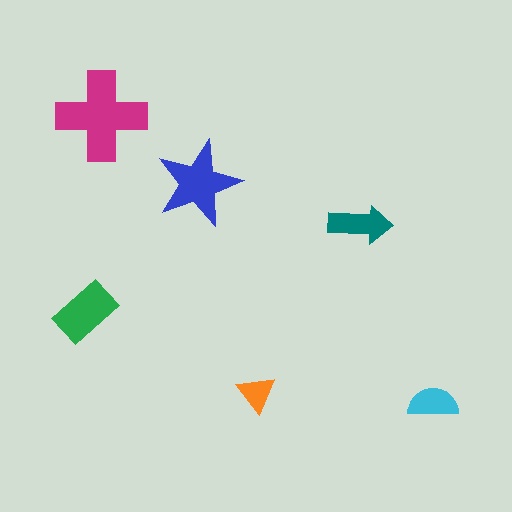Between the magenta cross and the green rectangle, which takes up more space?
The magenta cross.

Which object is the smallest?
The orange triangle.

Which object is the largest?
The magenta cross.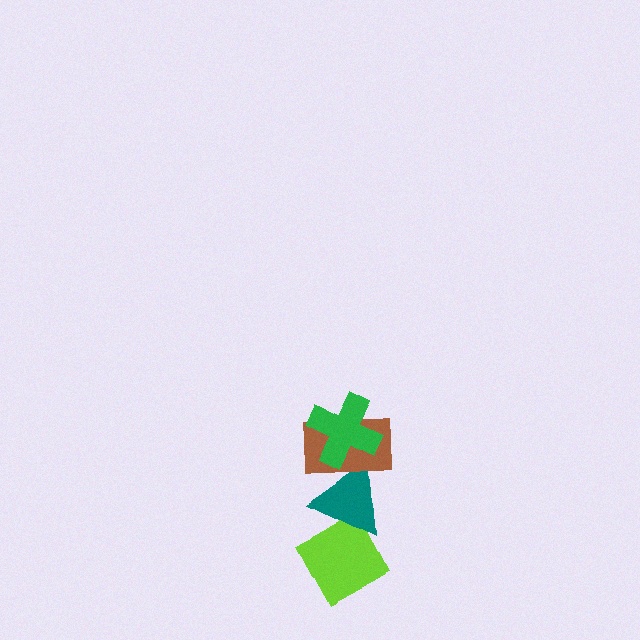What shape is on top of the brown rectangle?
The green cross is on top of the brown rectangle.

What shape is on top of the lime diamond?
The teal triangle is on top of the lime diamond.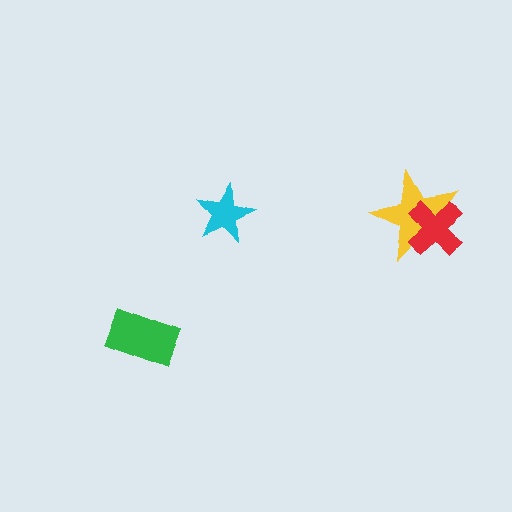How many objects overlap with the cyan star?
0 objects overlap with the cyan star.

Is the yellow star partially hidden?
Yes, it is partially covered by another shape.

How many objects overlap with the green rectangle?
0 objects overlap with the green rectangle.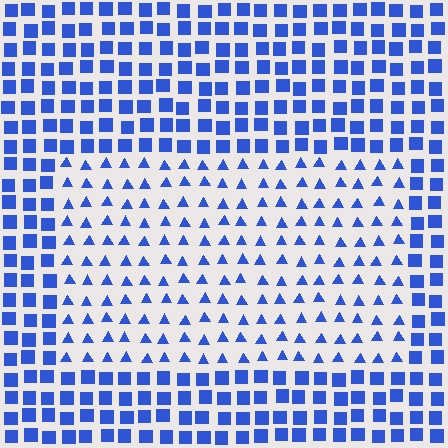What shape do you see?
I see a rectangle.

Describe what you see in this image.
The image is filled with small blue elements arranged in a uniform grid. A rectangle-shaped region contains triangles, while the surrounding area contains squares. The boundary is defined purely by the change in element shape.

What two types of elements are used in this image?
The image uses triangles inside the rectangle region and squares outside it.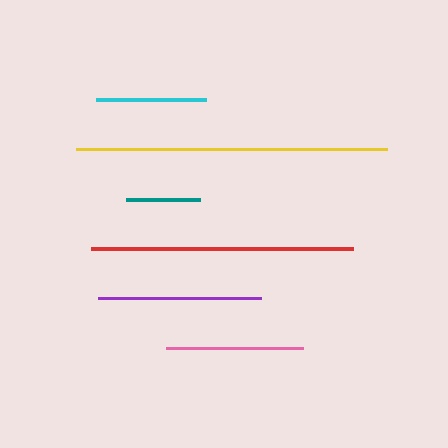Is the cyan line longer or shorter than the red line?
The red line is longer than the cyan line.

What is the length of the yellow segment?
The yellow segment is approximately 311 pixels long.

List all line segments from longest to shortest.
From longest to shortest: yellow, red, purple, pink, cyan, teal.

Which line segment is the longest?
The yellow line is the longest at approximately 311 pixels.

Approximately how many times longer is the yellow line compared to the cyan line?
The yellow line is approximately 2.8 times the length of the cyan line.